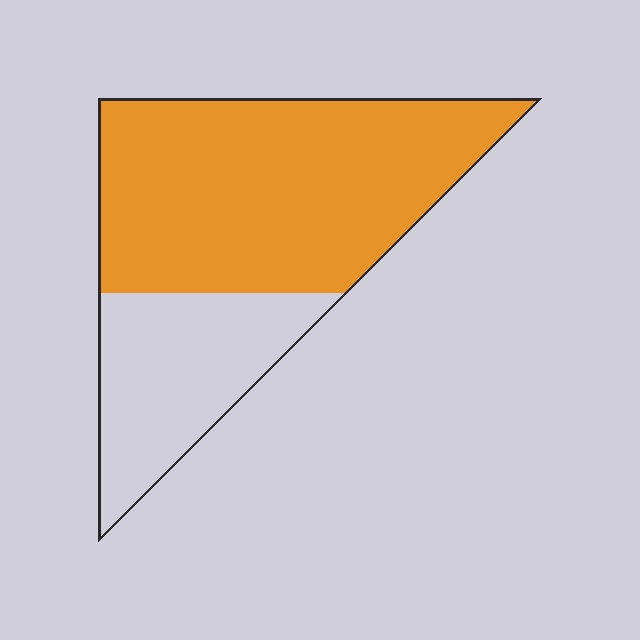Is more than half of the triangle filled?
Yes.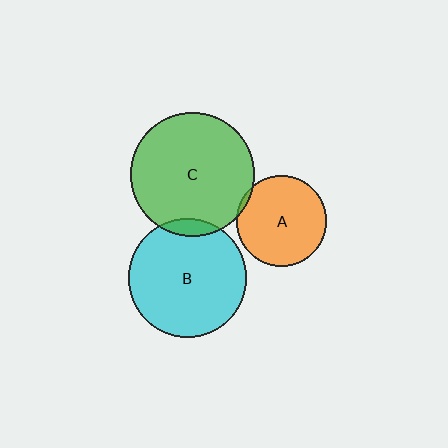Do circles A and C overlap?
Yes.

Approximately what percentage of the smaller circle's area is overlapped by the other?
Approximately 5%.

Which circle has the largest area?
Circle C (green).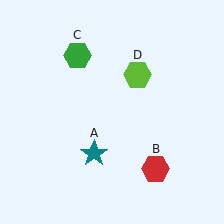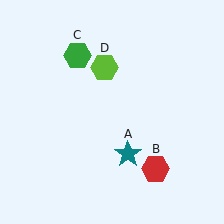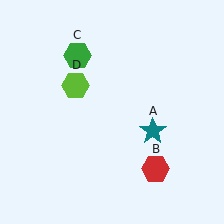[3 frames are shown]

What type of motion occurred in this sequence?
The teal star (object A), lime hexagon (object D) rotated counterclockwise around the center of the scene.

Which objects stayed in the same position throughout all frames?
Red hexagon (object B) and green hexagon (object C) remained stationary.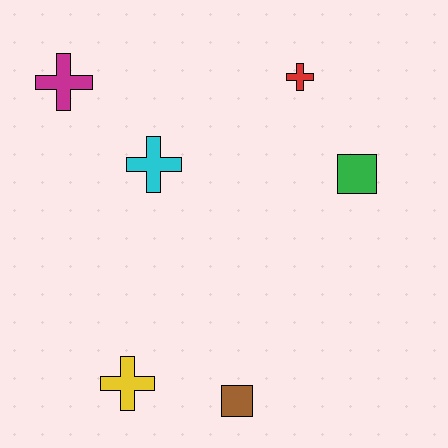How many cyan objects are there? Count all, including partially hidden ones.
There is 1 cyan object.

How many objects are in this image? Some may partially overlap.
There are 6 objects.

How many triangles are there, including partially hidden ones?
There are no triangles.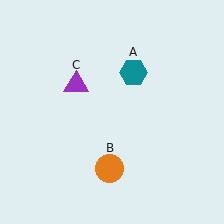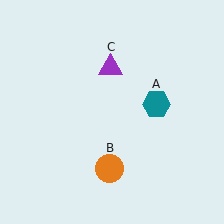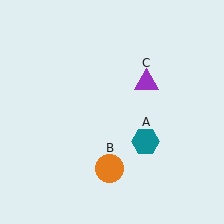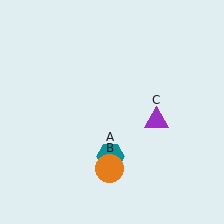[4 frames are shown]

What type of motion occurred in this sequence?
The teal hexagon (object A), purple triangle (object C) rotated clockwise around the center of the scene.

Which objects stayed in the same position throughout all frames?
Orange circle (object B) remained stationary.